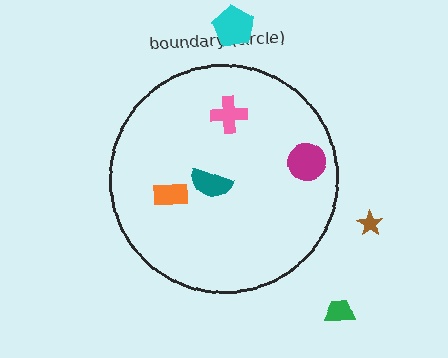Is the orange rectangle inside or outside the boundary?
Inside.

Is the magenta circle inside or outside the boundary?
Inside.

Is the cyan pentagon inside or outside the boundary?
Outside.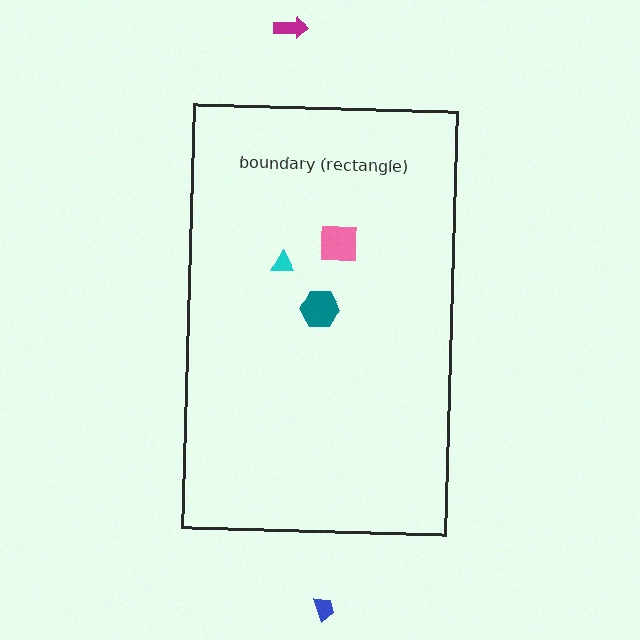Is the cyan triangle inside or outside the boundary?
Inside.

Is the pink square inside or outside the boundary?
Inside.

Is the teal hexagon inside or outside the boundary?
Inside.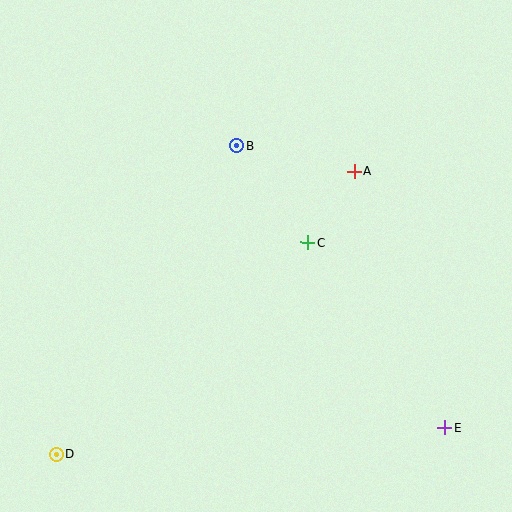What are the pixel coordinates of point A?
Point A is at (354, 172).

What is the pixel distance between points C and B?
The distance between C and B is 120 pixels.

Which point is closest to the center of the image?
Point C at (308, 242) is closest to the center.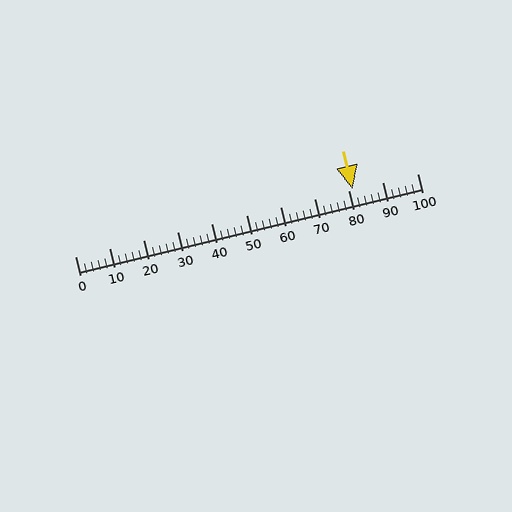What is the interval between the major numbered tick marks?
The major tick marks are spaced 10 units apart.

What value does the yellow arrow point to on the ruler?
The yellow arrow points to approximately 81.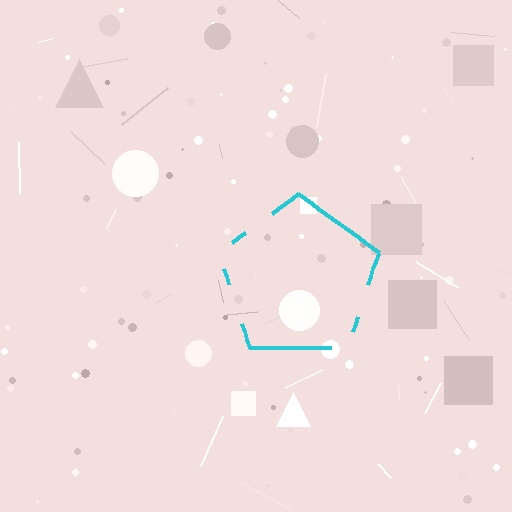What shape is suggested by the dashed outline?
The dashed outline suggests a pentagon.